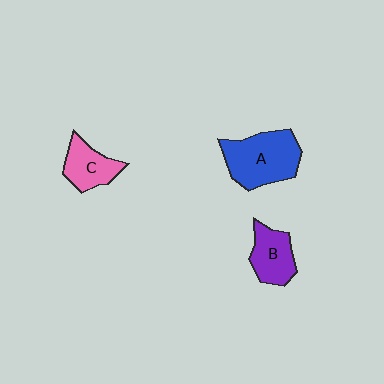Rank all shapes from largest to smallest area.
From largest to smallest: A (blue), B (purple), C (pink).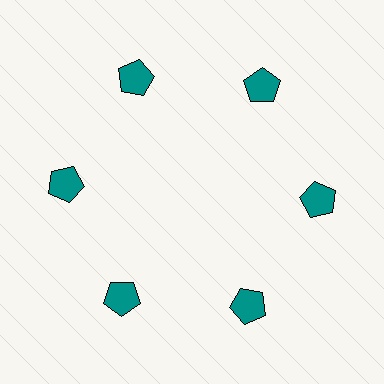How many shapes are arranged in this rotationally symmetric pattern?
There are 6 shapes, arranged in 6 groups of 1.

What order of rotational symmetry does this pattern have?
This pattern has 6-fold rotational symmetry.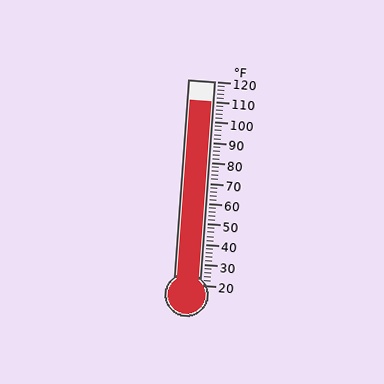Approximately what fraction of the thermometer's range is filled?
The thermometer is filled to approximately 90% of its range.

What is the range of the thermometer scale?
The thermometer scale ranges from 20°F to 120°F.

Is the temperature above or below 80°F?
The temperature is above 80°F.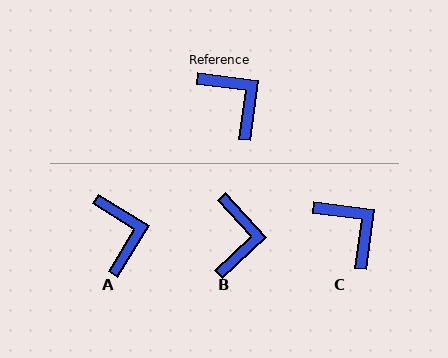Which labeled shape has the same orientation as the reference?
C.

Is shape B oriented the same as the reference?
No, it is off by about 40 degrees.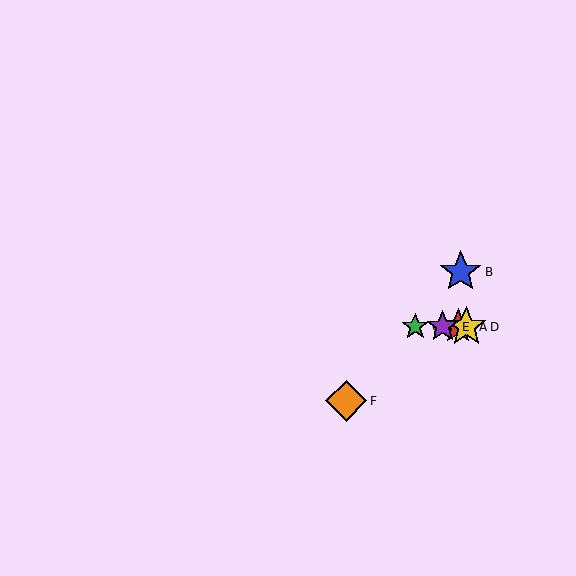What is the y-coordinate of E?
Object E is at y≈327.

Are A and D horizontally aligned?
Yes, both are at y≈327.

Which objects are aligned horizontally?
Objects A, C, D, E are aligned horizontally.